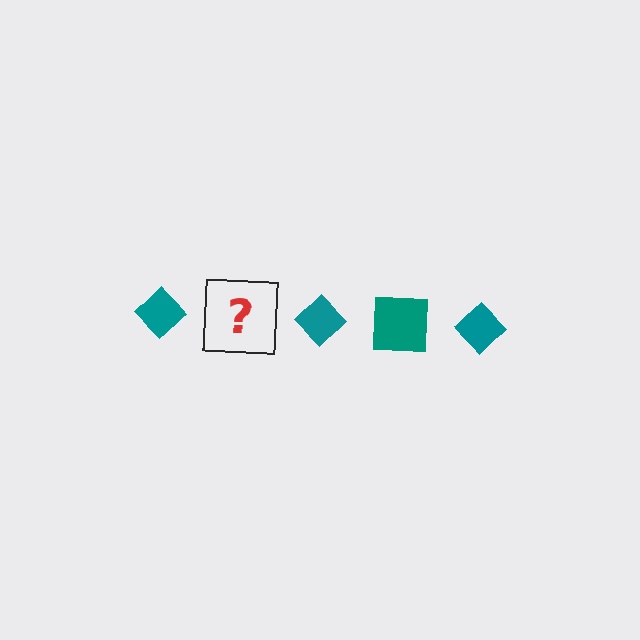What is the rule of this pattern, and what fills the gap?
The rule is that the pattern cycles through diamond, square shapes in teal. The gap should be filled with a teal square.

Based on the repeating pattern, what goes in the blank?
The blank should be a teal square.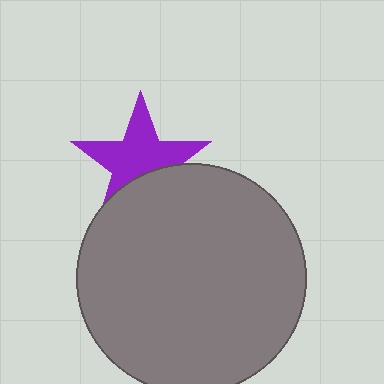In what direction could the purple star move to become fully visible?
The purple star could move up. That would shift it out from behind the gray circle entirely.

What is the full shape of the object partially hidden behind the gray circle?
The partially hidden object is a purple star.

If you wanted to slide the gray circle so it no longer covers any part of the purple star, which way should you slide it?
Slide it down — that is the most direct way to separate the two shapes.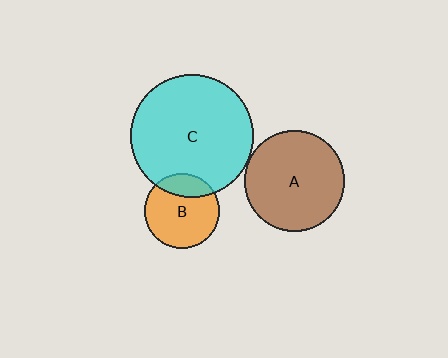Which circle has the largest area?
Circle C (cyan).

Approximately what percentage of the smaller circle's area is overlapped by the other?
Approximately 20%.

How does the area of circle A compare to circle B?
Approximately 1.8 times.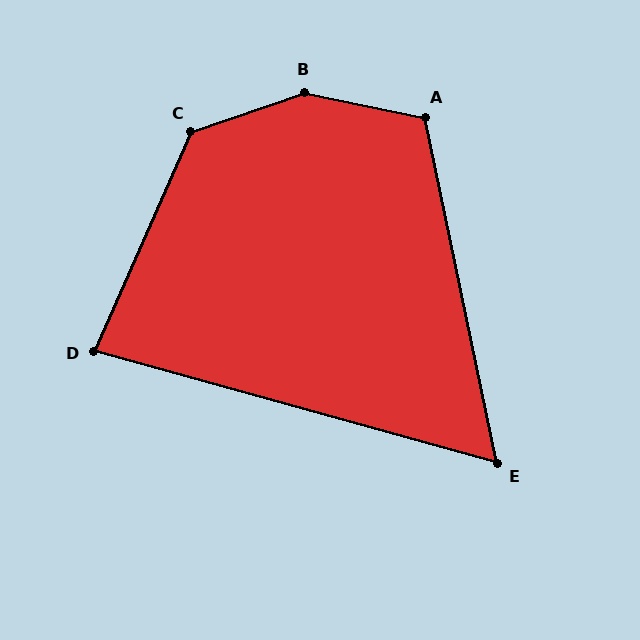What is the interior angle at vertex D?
Approximately 82 degrees (acute).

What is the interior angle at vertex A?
Approximately 114 degrees (obtuse).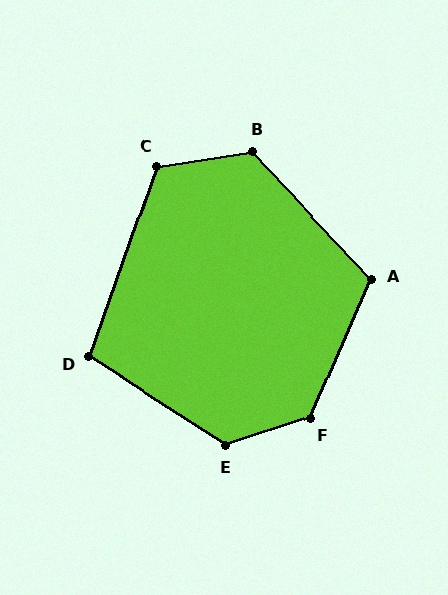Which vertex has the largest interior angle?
F, at approximately 132 degrees.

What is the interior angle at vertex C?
Approximately 118 degrees (obtuse).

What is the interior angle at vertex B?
Approximately 125 degrees (obtuse).